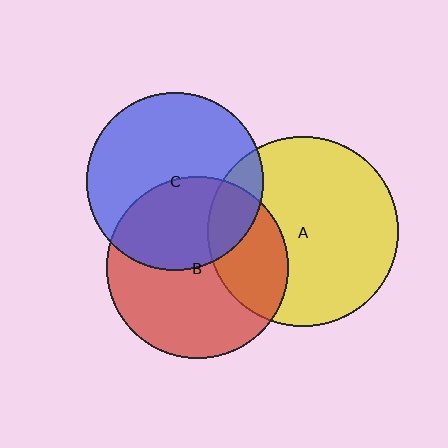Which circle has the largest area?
Circle A (yellow).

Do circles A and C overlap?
Yes.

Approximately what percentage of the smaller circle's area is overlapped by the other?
Approximately 15%.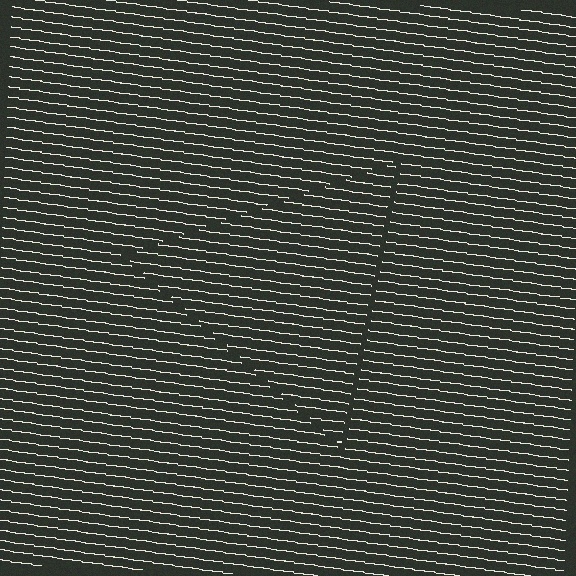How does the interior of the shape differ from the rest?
The interior of the shape contains the same grating, shifted by half a period — the contour is defined by the phase discontinuity where line-ends from the inner and outer gratings abut.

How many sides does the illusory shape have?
3 sides — the line-ends trace a triangle.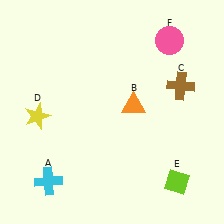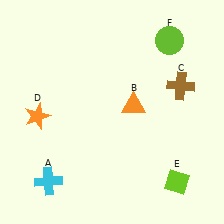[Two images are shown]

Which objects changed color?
D changed from yellow to orange. F changed from pink to lime.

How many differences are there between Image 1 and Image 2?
There are 2 differences between the two images.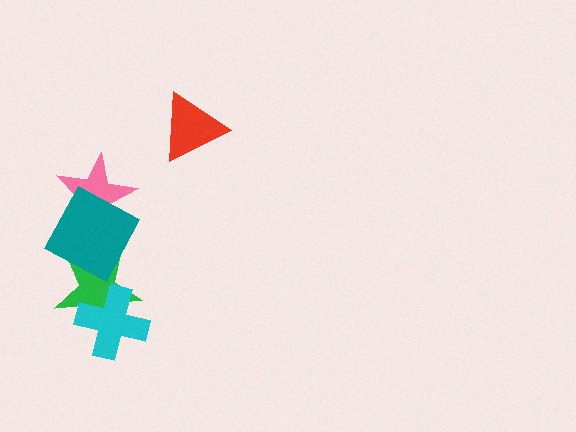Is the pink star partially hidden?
Yes, it is partially covered by another shape.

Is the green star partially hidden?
Yes, it is partially covered by another shape.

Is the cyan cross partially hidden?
No, no other shape covers it.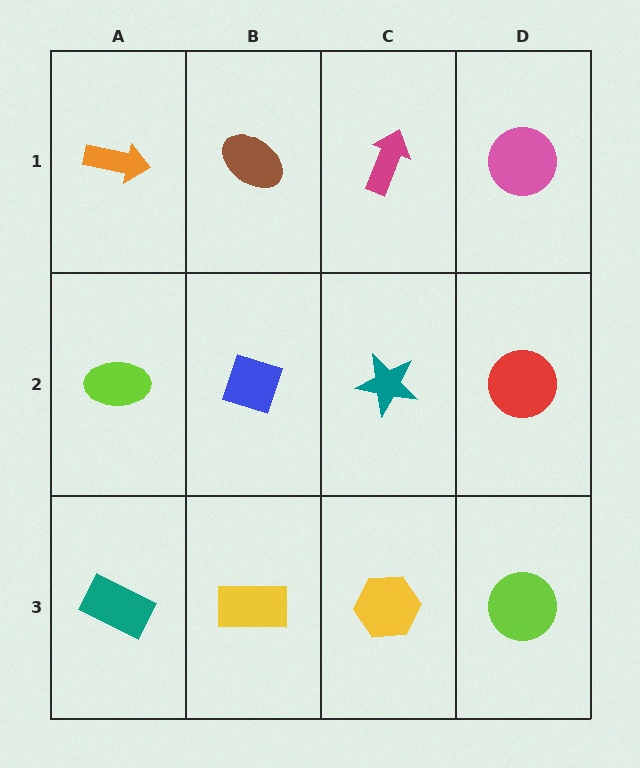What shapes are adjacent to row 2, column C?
A magenta arrow (row 1, column C), a yellow hexagon (row 3, column C), a blue diamond (row 2, column B), a red circle (row 2, column D).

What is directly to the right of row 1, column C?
A pink circle.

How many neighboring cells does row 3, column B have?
3.